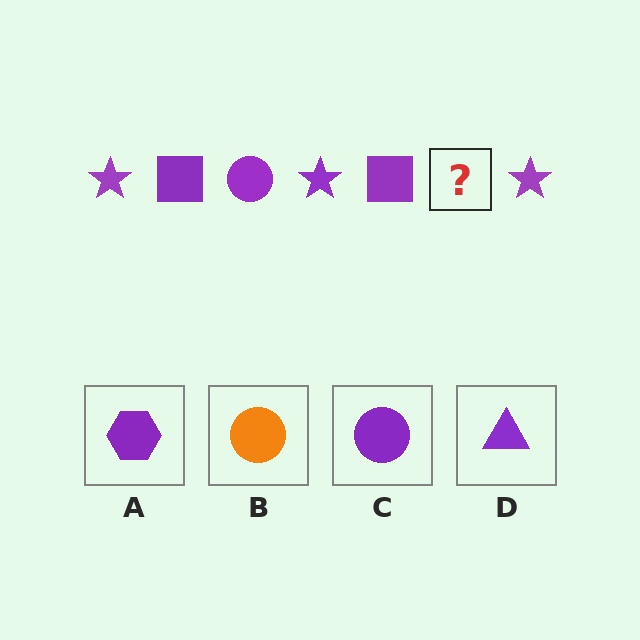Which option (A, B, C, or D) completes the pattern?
C.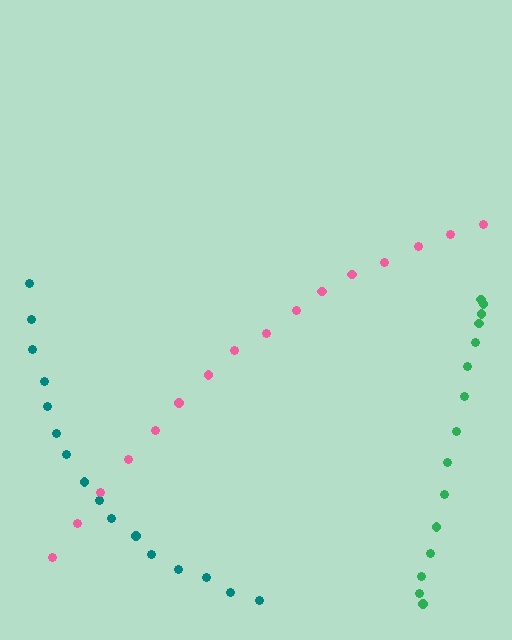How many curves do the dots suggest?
There are 3 distinct paths.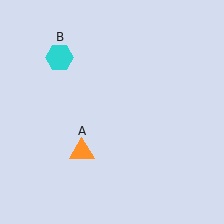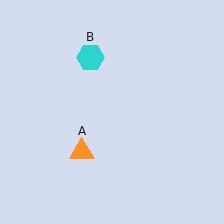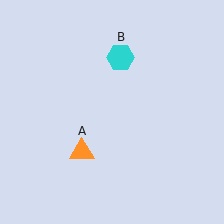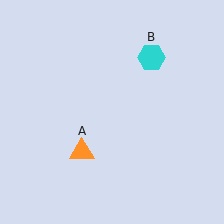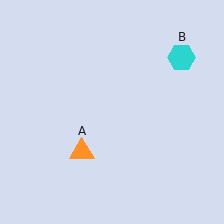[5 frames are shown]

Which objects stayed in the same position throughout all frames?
Orange triangle (object A) remained stationary.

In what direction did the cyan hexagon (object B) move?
The cyan hexagon (object B) moved right.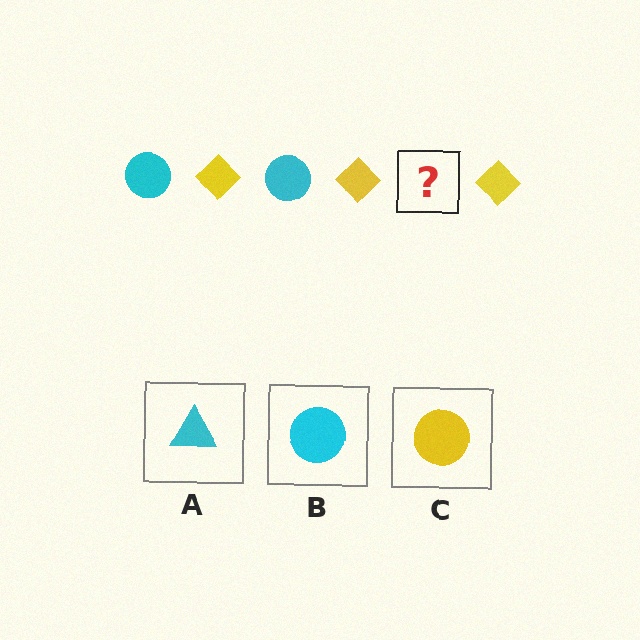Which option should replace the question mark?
Option B.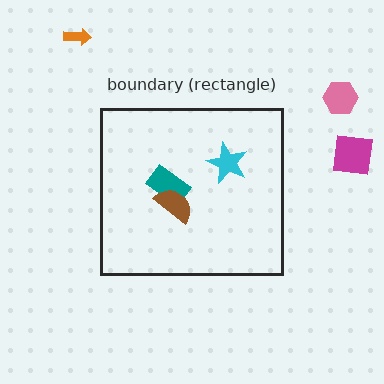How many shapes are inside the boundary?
3 inside, 3 outside.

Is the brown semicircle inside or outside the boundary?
Inside.